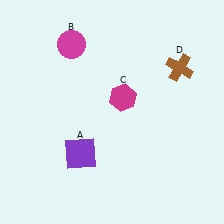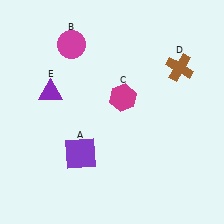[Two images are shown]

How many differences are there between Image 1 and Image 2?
There is 1 difference between the two images.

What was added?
A purple triangle (E) was added in Image 2.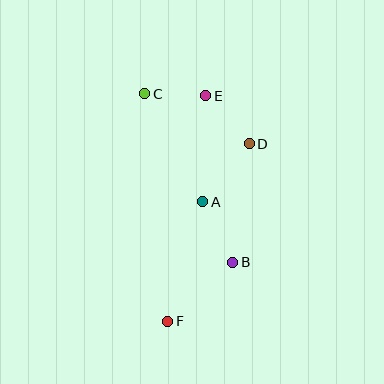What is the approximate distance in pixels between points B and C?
The distance between B and C is approximately 190 pixels.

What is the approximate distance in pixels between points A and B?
The distance between A and B is approximately 68 pixels.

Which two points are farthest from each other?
Points E and F are farthest from each other.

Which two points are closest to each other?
Points C and E are closest to each other.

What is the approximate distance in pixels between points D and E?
The distance between D and E is approximately 65 pixels.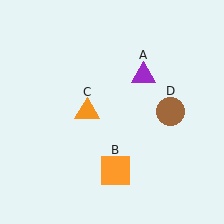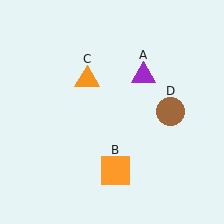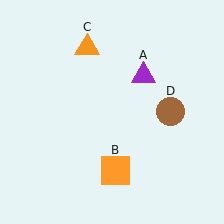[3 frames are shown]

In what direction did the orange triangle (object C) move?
The orange triangle (object C) moved up.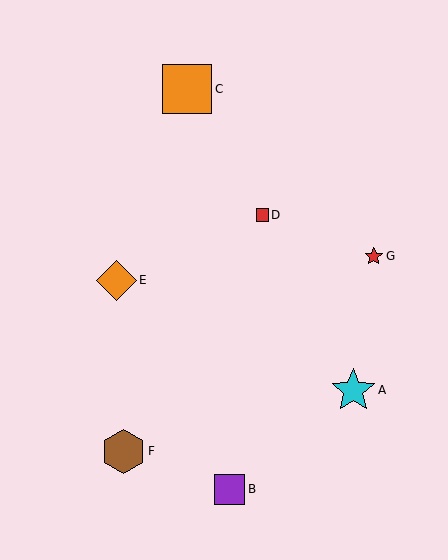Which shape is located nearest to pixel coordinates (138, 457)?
The brown hexagon (labeled F) at (123, 451) is nearest to that location.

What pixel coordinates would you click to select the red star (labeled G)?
Click at (374, 256) to select the red star G.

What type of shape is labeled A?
Shape A is a cyan star.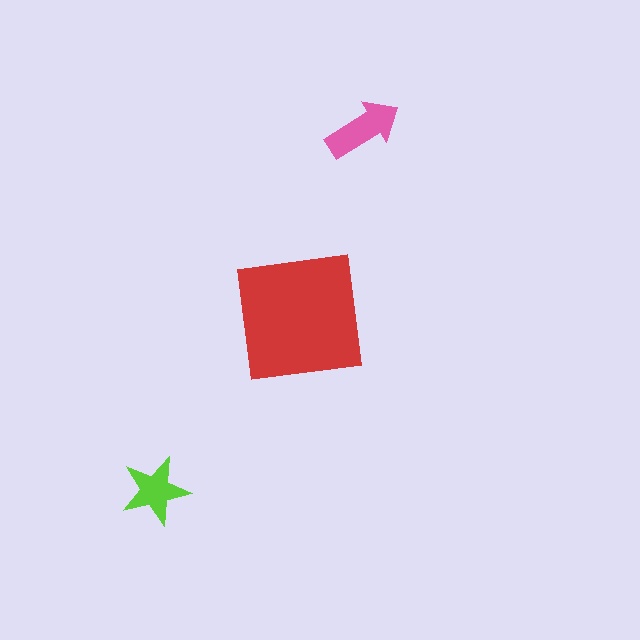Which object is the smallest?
The lime star.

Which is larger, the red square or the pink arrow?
The red square.